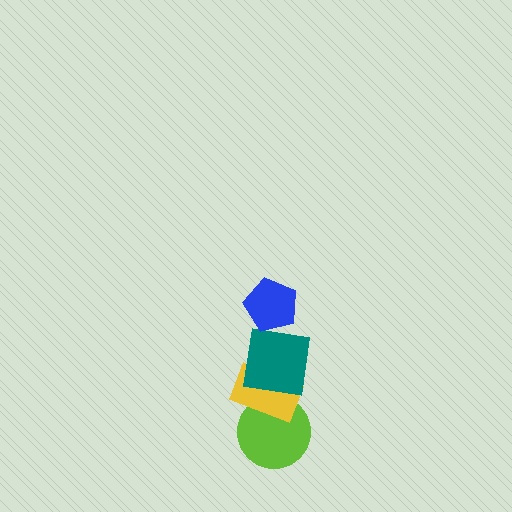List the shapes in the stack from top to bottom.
From top to bottom: the blue pentagon, the teal square, the yellow rectangle, the lime circle.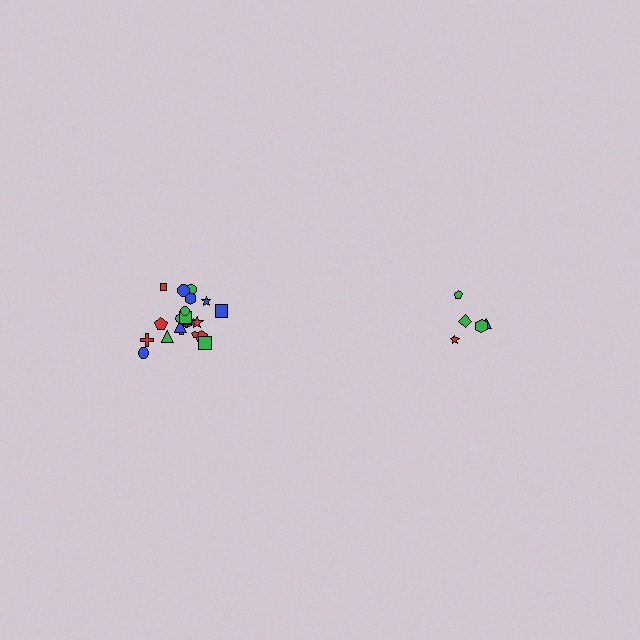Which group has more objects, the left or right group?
The left group.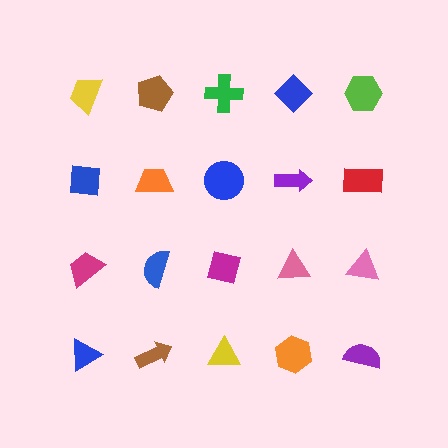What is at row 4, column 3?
A yellow triangle.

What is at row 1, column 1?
A yellow trapezoid.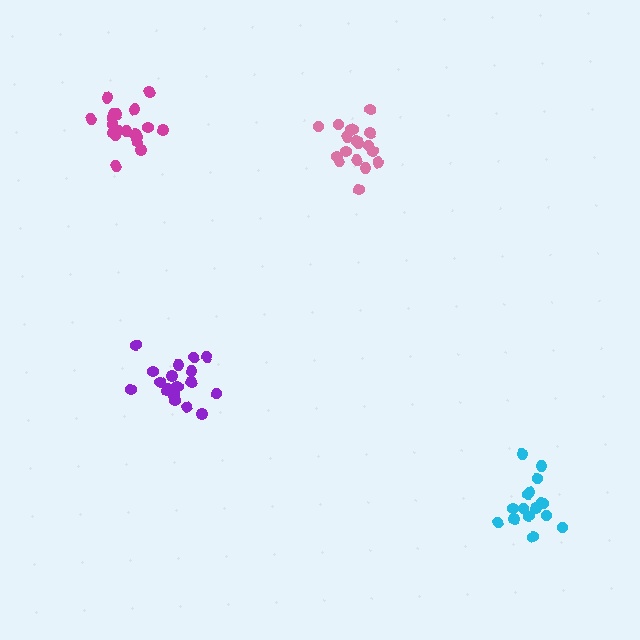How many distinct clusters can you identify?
There are 4 distinct clusters.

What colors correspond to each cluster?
The clusters are colored: purple, pink, cyan, magenta.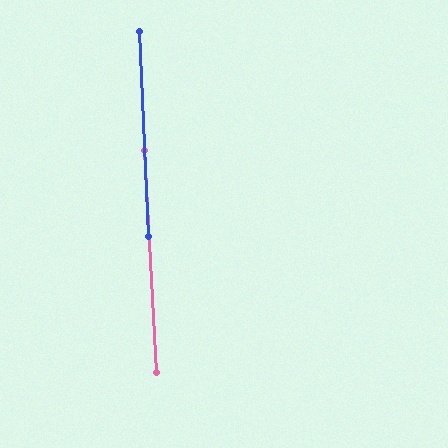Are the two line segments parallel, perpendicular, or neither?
Parallel — their directions differ by only 0.6°.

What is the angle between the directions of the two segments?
Approximately 1 degree.